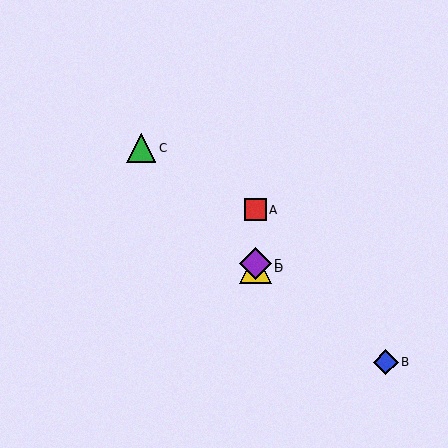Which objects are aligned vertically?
Objects A, D, E are aligned vertically.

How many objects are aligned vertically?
3 objects (A, D, E) are aligned vertically.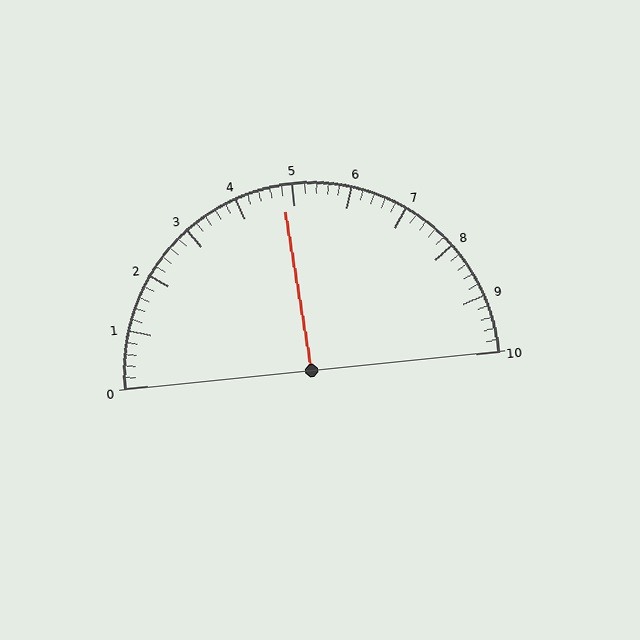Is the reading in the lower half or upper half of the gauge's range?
The reading is in the lower half of the range (0 to 10).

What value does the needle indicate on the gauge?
The needle indicates approximately 4.8.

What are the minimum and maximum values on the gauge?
The gauge ranges from 0 to 10.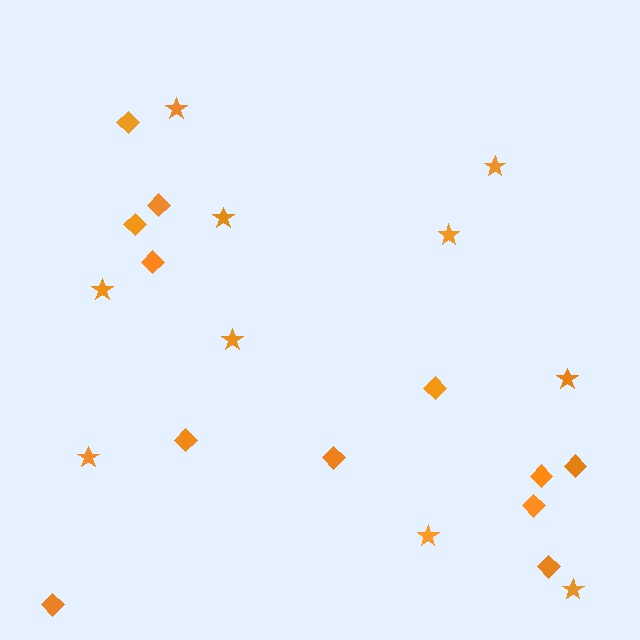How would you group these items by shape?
There are 2 groups: one group of stars (10) and one group of diamonds (12).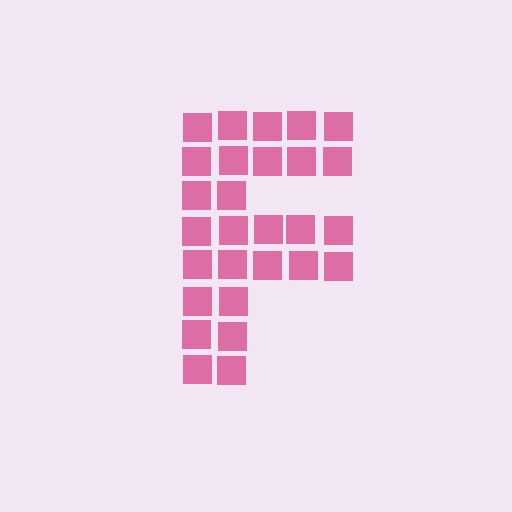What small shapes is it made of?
It is made of small squares.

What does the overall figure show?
The overall figure shows the letter F.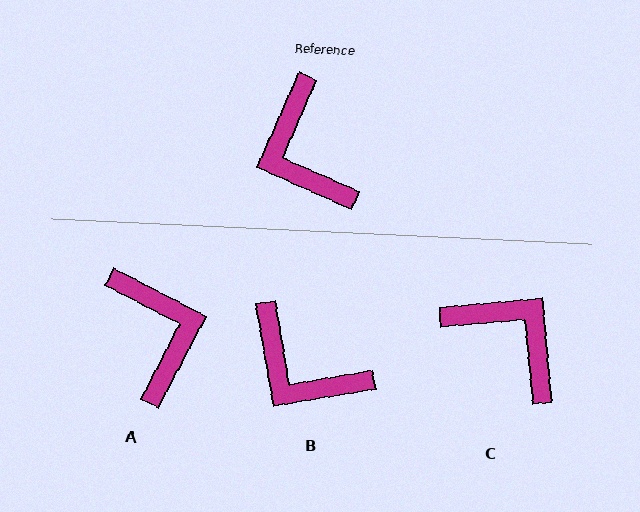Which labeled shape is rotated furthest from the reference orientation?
A, about 177 degrees away.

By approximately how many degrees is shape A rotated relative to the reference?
Approximately 177 degrees counter-clockwise.